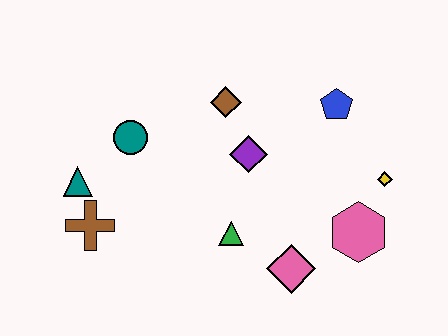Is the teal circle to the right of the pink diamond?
No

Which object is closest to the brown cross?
The teal triangle is closest to the brown cross.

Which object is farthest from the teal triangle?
The yellow diamond is farthest from the teal triangle.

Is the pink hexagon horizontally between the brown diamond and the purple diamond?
No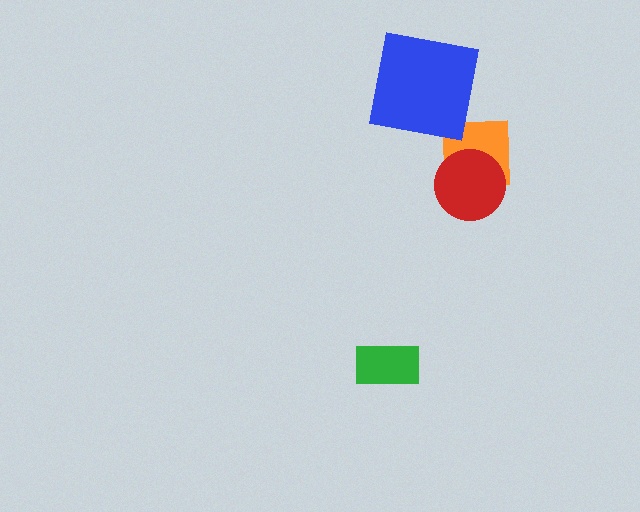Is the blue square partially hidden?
No, no other shape covers it.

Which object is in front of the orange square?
The red circle is in front of the orange square.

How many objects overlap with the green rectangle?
0 objects overlap with the green rectangle.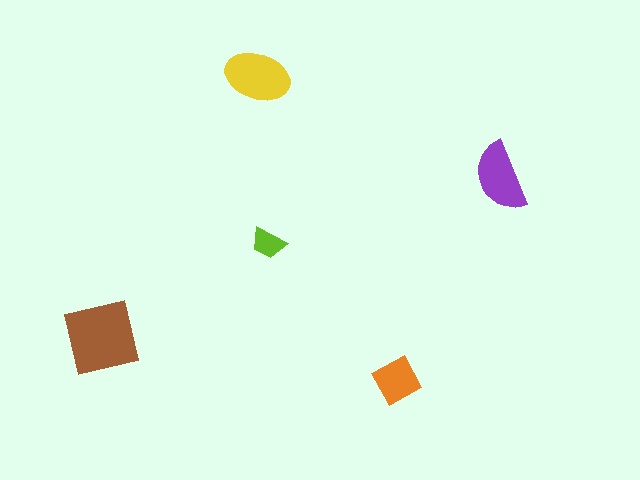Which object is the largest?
The brown square.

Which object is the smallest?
The lime trapezoid.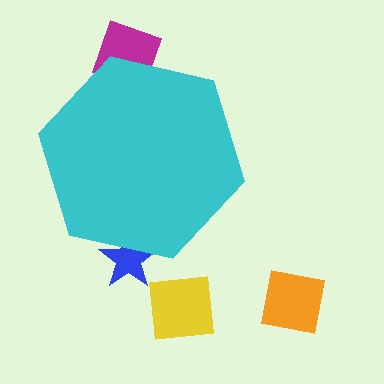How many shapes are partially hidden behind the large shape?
2 shapes are partially hidden.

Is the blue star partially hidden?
Yes, the blue star is partially hidden behind the cyan hexagon.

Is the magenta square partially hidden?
Yes, the magenta square is partially hidden behind the cyan hexagon.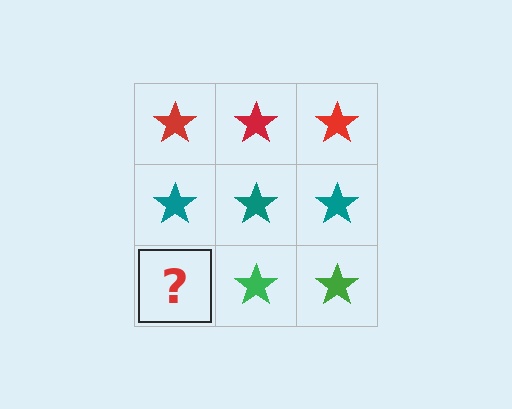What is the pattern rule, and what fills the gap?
The rule is that each row has a consistent color. The gap should be filled with a green star.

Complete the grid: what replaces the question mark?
The question mark should be replaced with a green star.